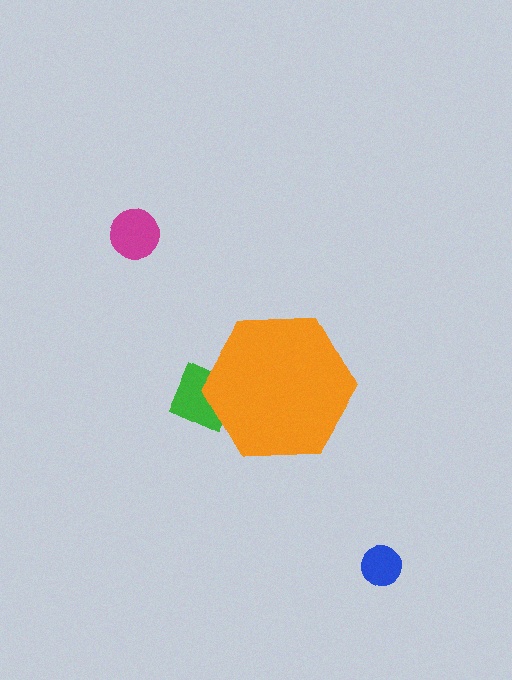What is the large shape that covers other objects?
An orange hexagon.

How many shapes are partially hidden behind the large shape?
1 shape is partially hidden.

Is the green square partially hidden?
Yes, the green square is partially hidden behind the orange hexagon.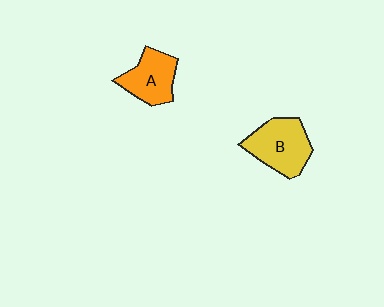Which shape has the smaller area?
Shape A (orange).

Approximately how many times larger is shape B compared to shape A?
Approximately 1.2 times.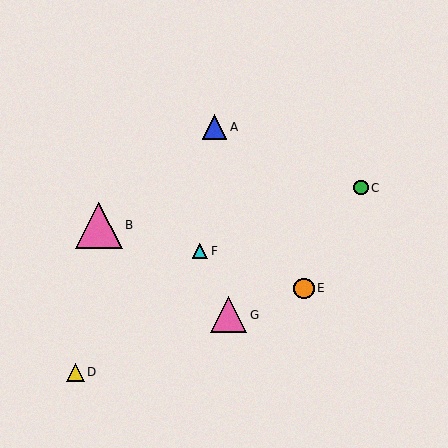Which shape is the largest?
The pink triangle (labeled B) is the largest.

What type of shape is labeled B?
Shape B is a pink triangle.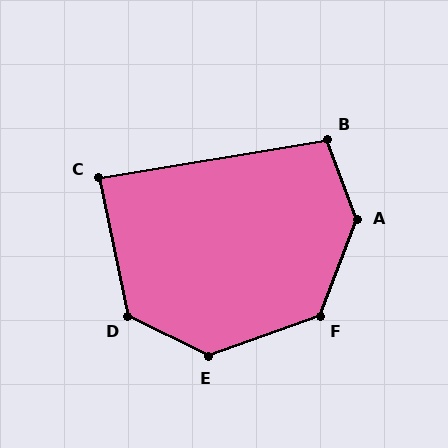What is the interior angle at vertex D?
Approximately 128 degrees (obtuse).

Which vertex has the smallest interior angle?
C, at approximately 88 degrees.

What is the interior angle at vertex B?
Approximately 101 degrees (obtuse).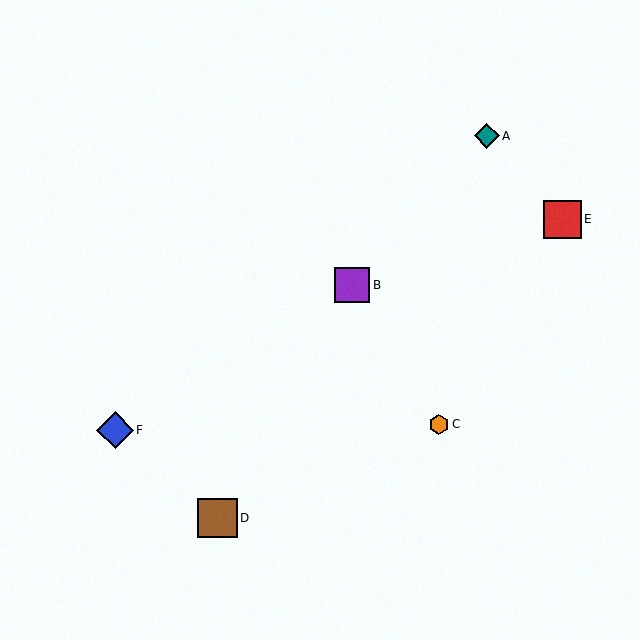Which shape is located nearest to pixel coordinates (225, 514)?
The brown square (labeled D) at (217, 518) is nearest to that location.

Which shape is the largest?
The brown square (labeled D) is the largest.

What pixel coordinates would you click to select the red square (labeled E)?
Click at (563, 219) to select the red square E.